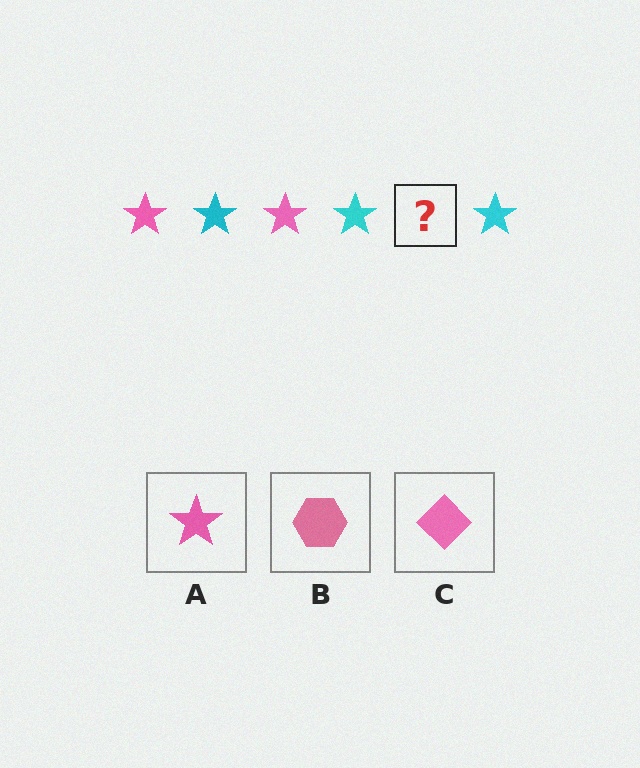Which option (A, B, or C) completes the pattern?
A.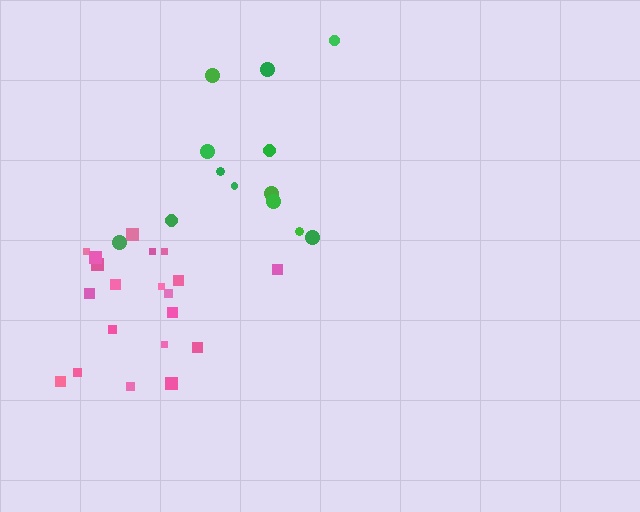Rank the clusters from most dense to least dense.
pink, green.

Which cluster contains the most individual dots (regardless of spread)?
Pink (20).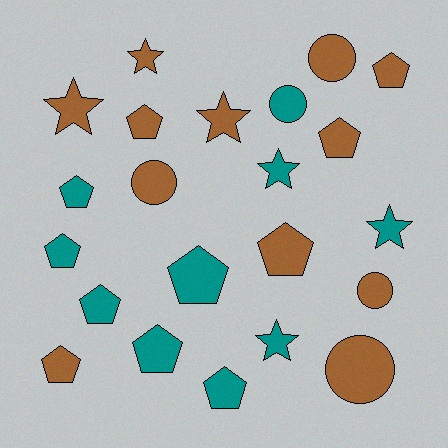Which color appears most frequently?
Brown, with 12 objects.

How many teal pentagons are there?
There are 6 teal pentagons.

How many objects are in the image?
There are 22 objects.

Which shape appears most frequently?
Pentagon, with 11 objects.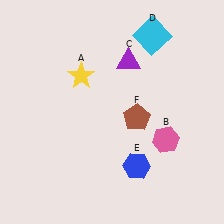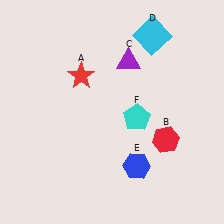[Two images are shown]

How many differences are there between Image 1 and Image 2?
There are 3 differences between the two images.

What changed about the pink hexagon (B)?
In Image 1, B is pink. In Image 2, it changed to red.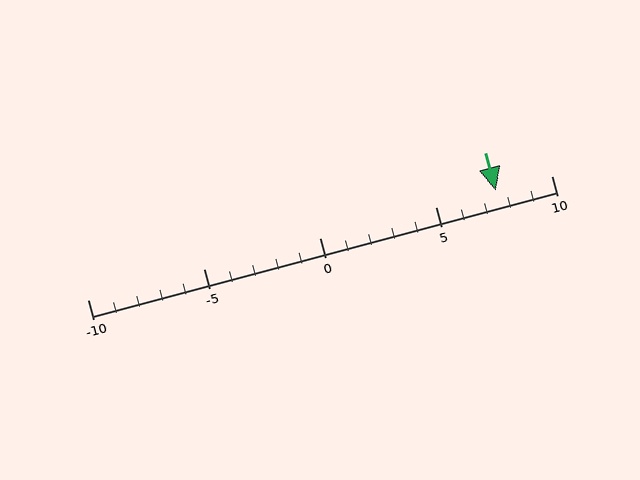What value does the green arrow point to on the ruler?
The green arrow points to approximately 8.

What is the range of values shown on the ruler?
The ruler shows values from -10 to 10.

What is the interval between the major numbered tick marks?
The major tick marks are spaced 5 units apart.